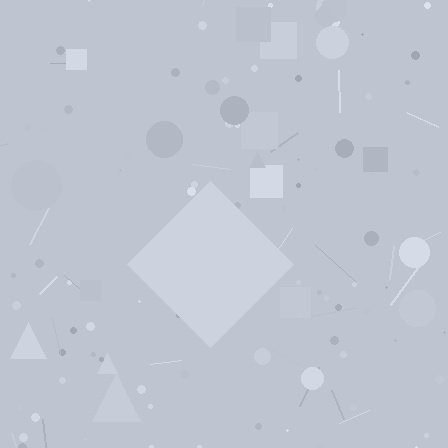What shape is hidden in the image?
A diamond is hidden in the image.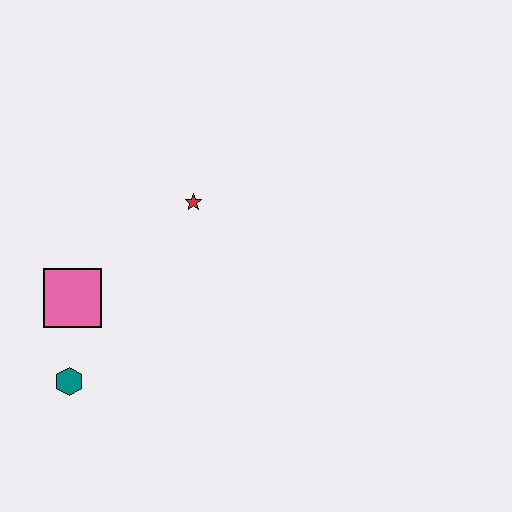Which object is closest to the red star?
The pink square is closest to the red star.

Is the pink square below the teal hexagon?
No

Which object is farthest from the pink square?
The red star is farthest from the pink square.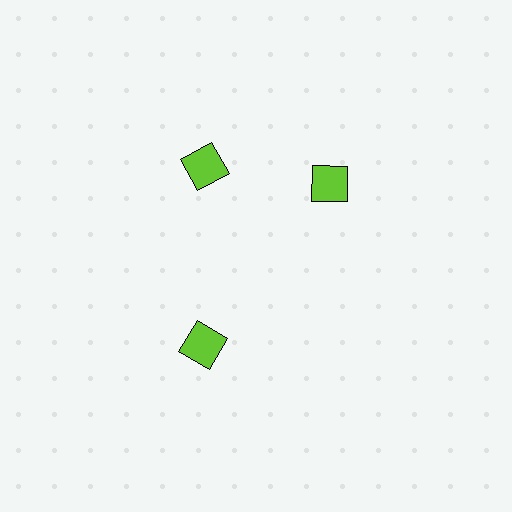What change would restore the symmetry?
The symmetry would be restored by rotating it back into even spacing with its neighbors so that all 3 squares sit at equal angles and equal distance from the center.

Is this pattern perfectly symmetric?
No. The 3 lime squares are arranged in a ring, but one element near the 3 o'clock position is rotated out of alignment along the ring, breaking the 3-fold rotational symmetry.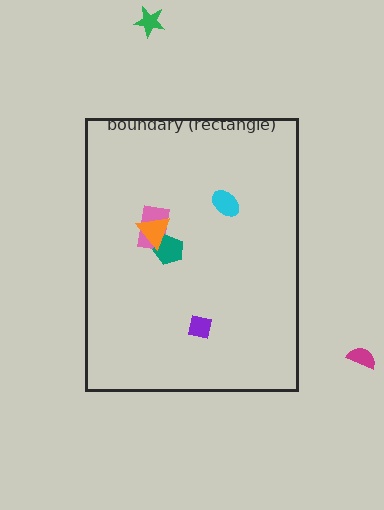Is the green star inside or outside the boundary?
Outside.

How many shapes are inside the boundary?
5 inside, 2 outside.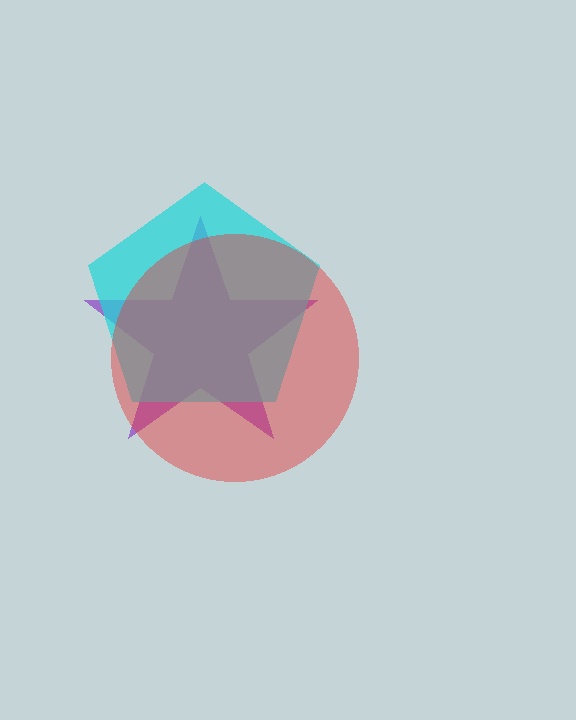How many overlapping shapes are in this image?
There are 3 overlapping shapes in the image.